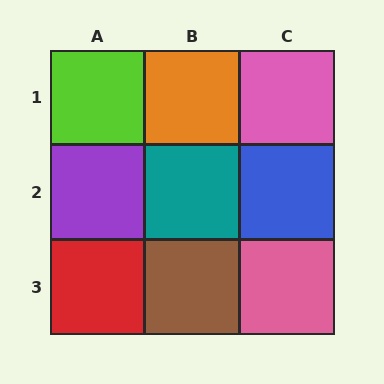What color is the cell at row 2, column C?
Blue.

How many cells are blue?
1 cell is blue.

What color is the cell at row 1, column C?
Pink.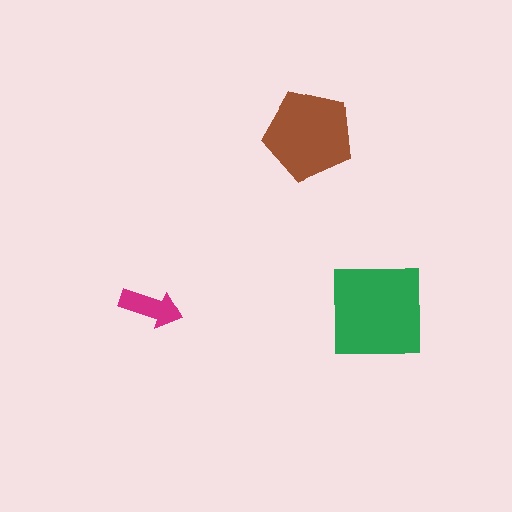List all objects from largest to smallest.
The green square, the brown pentagon, the magenta arrow.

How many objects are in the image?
There are 3 objects in the image.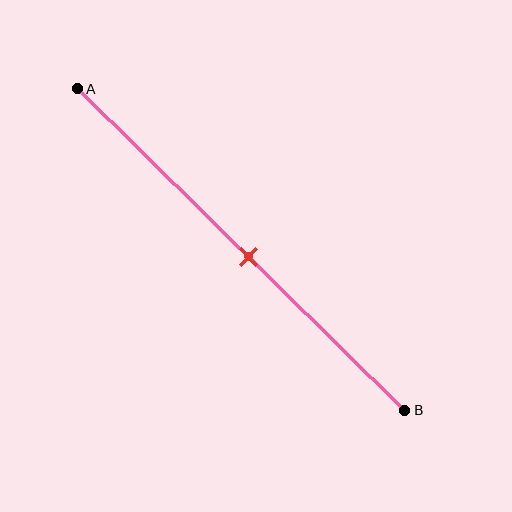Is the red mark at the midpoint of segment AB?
Yes, the mark is approximately at the midpoint.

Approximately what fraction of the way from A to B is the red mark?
The red mark is approximately 50% of the way from A to B.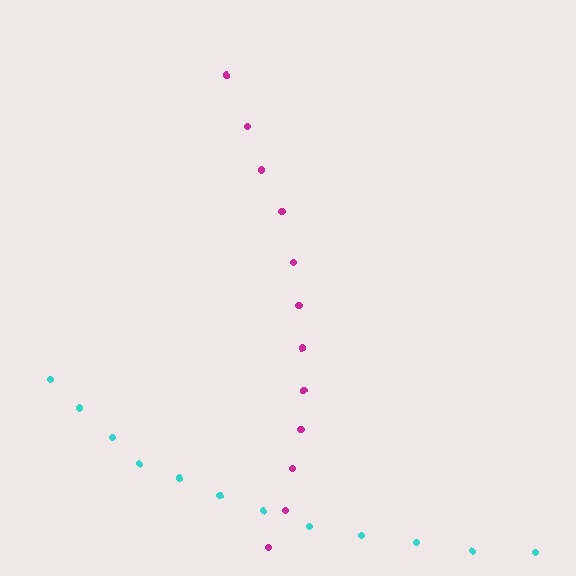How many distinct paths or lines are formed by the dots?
There are 2 distinct paths.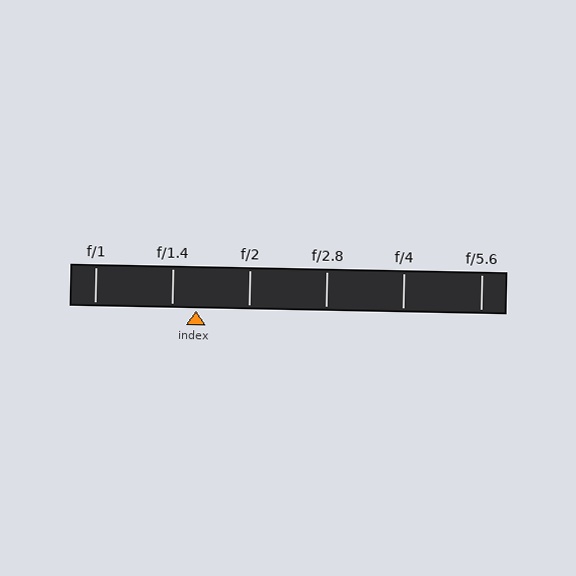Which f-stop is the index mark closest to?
The index mark is closest to f/1.4.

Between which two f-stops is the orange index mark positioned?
The index mark is between f/1.4 and f/2.